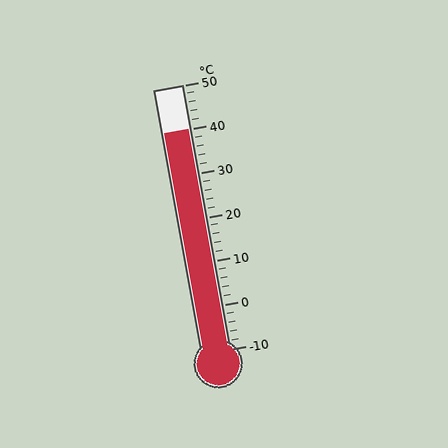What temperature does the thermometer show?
The thermometer shows approximately 40°C.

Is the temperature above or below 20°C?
The temperature is above 20°C.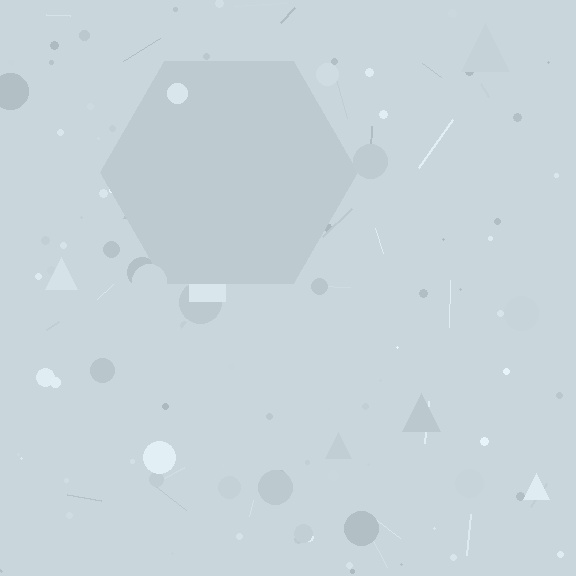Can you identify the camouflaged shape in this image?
The camouflaged shape is a hexagon.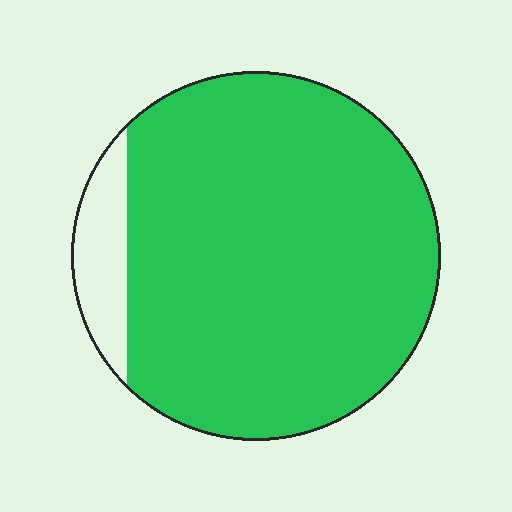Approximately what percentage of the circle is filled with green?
Approximately 90%.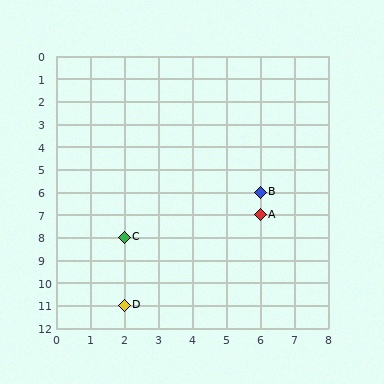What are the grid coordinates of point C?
Point C is at grid coordinates (2, 8).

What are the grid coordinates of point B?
Point B is at grid coordinates (6, 6).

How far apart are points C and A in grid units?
Points C and A are 4 columns and 1 row apart (about 4.1 grid units diagonally).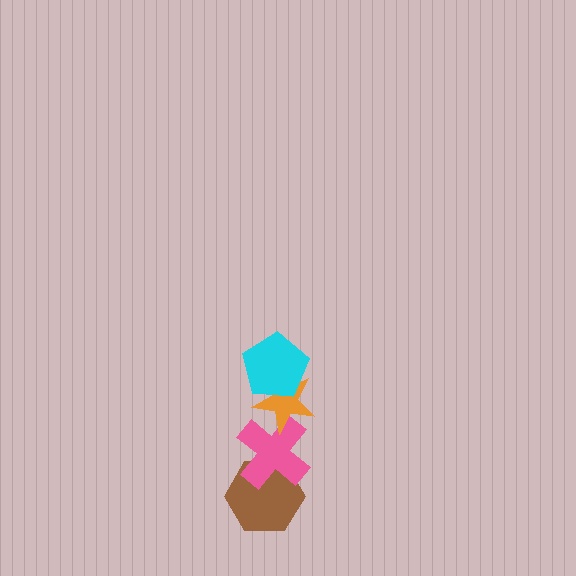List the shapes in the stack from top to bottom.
From top to bottom: the cyan pentagon, the orange star, the pink cross, the brown hexagon.